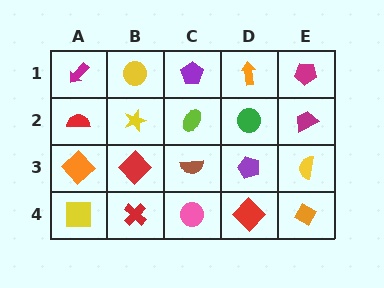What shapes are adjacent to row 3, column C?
A lime ellipse (row 2, column C), a pink circle (row 4, column C), a red diamond (row 3, column B), a purple pentagon (row 3, column D).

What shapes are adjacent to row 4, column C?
A brown semicircle (row 3, column C), a red cross (row 4, column B), a red diamond (row 4, column D).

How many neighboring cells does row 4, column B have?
3.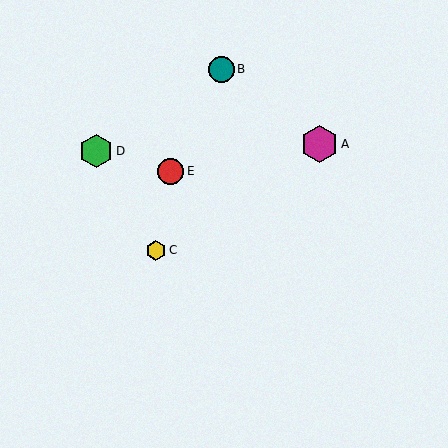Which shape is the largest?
The magenta hexagon (labeled A) is the largest.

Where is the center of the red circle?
The center of the red circle is at (171, 171).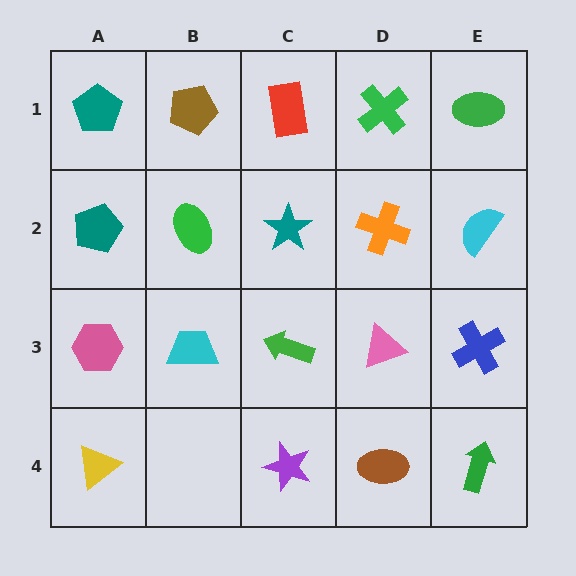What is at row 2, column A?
A teal pentagon.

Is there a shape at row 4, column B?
No, that cell is empty.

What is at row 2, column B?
A green ellipse.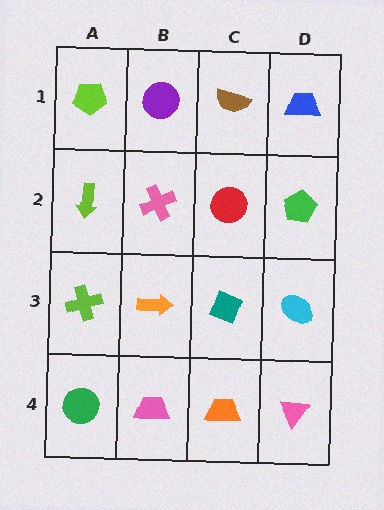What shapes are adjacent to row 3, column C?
A red circle (row 2, column C), an orange trapezoid (row 4, column C), an orange arrow (row 3, column B), a cyan ellipse (row 3, column D).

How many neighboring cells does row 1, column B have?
3.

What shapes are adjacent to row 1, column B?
A pink cross (row 2, column B), a lime pentagon (row 1, column A), a brown semicircle (row 1, column C).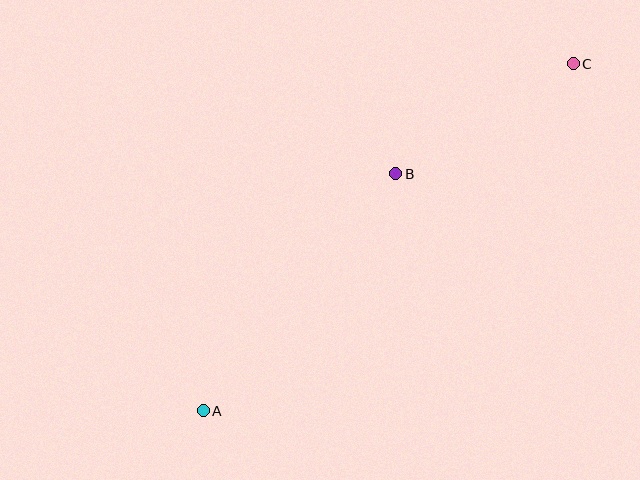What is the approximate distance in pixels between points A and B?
The distance between A and B is approximately 305 pixels.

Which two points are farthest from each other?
Points A and C are farthest from each other.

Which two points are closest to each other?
Points B and C are closest to each other.